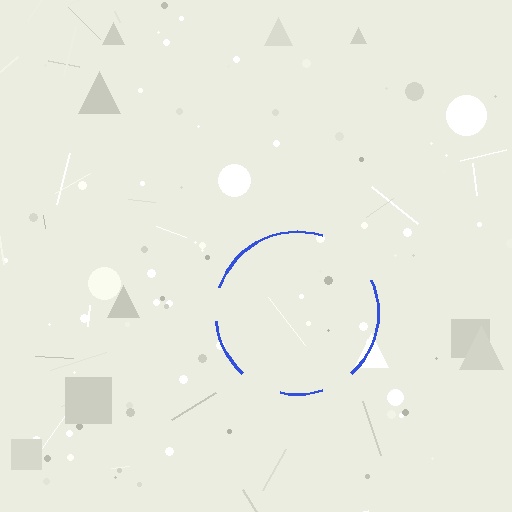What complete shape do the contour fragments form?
The contour fragments form a circle.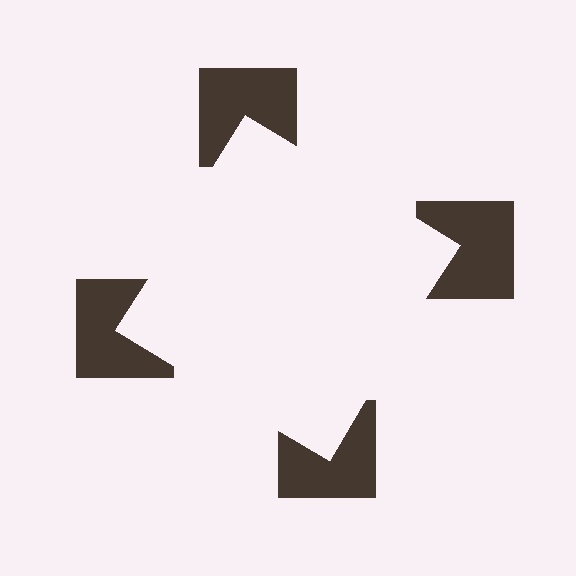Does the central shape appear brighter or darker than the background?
It typically appears slightly brighter than the background, even though no actual brightness change is drawn.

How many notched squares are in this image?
There are 4 — one at each vertex of the illusory square.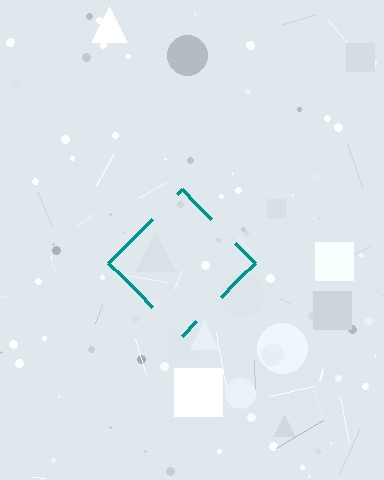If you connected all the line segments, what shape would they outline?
They would outline a diamond.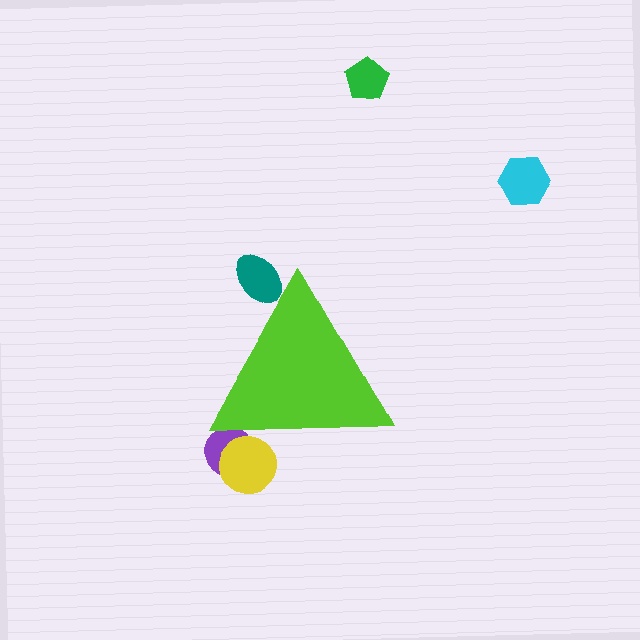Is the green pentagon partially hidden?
No, the green pentagon is fully visible.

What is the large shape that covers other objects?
A lime triangle.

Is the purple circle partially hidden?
Yes, the purple circle is partially hidden behind the lime triangle.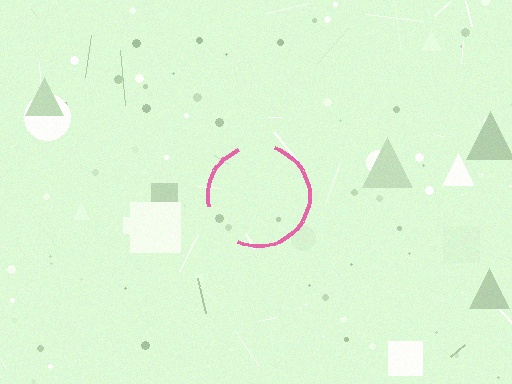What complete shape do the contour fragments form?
The contour fragments form a circle.